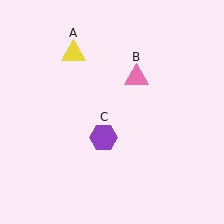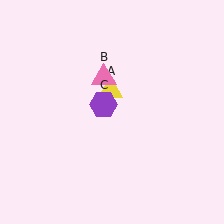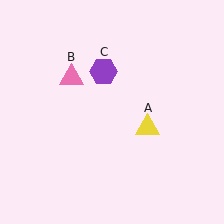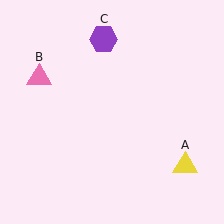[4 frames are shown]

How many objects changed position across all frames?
3 objects changed position: yellow triangle (object A), pink triangle (object B), purple hexagon (object C).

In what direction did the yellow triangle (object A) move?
The yellow triangle (object A) moved down and to the right.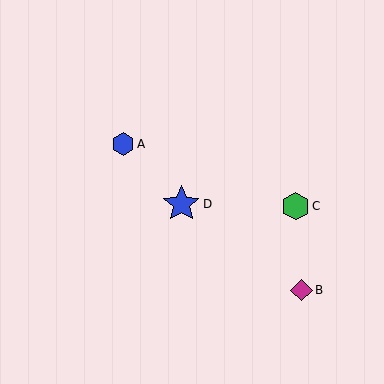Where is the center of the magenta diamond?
The center of the magenta diamond is at (302, 290).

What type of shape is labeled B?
Shape B is a magenta diamond.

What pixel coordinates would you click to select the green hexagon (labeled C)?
Click at (295, 206) to select the green hexagon C.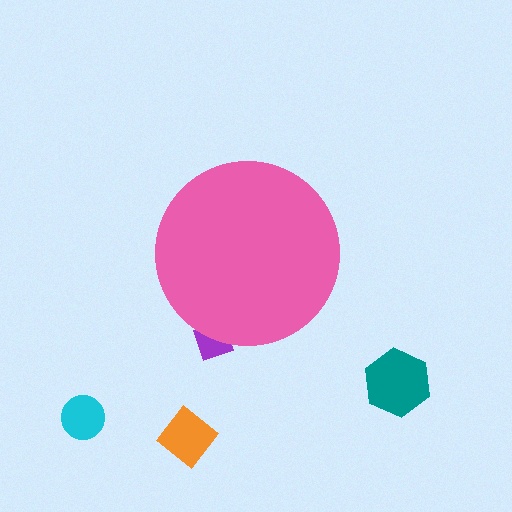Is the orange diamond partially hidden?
No, the orange diamond is fully visible.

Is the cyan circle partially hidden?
No, the cyan circle is fully visible.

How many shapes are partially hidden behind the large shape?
1 shape is partially hidden.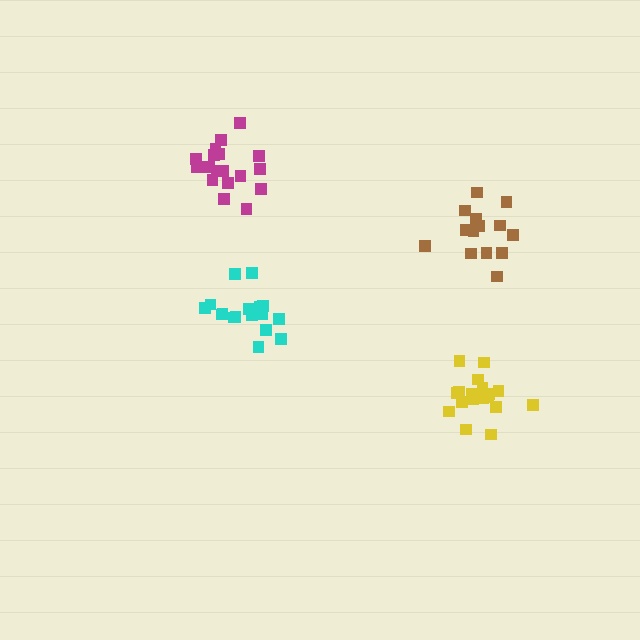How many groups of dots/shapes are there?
There are 4 groups.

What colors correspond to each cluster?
The clusters are colored: magenta, brown, yellow, cyan.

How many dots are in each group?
Group 1: 18 dots, Group 2: 14 dots, Group 3: 19 dots, Group 4: 17 dots (68 total).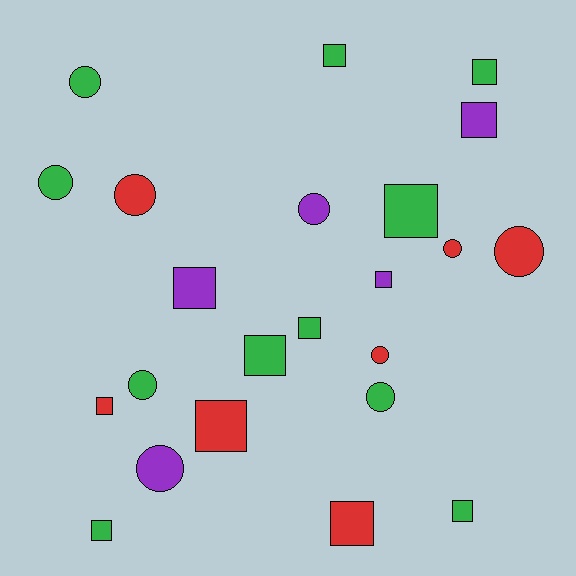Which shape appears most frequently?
Square, with 13 objects.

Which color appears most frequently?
Green, with 11 objects.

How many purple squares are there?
There are 3 purple squares.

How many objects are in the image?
There are 23 objects.